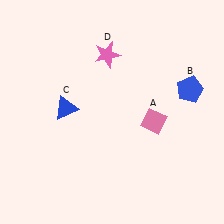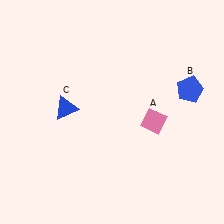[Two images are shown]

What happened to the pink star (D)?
The pink star (D) was removed in Image 2. It was in the top-left area of Image 1.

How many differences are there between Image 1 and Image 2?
There is 1 difference between the two images.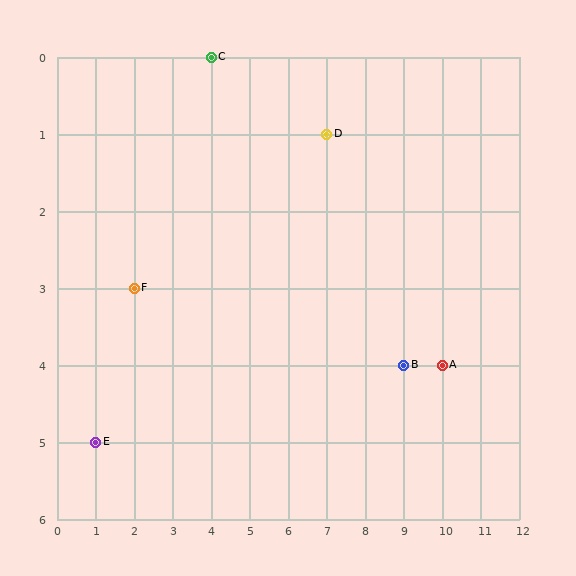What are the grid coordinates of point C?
Point C is at grid coordinates (4, 0).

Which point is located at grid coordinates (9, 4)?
Point B is at (9, 4).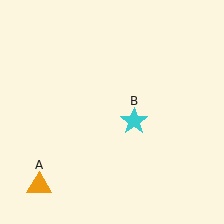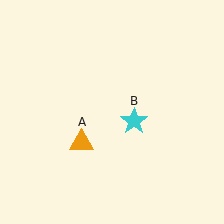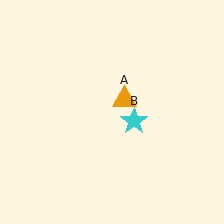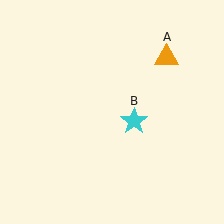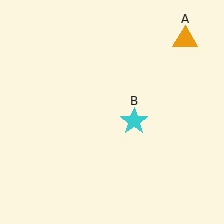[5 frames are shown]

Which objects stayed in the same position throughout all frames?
Cyan star (object B) remained stationary.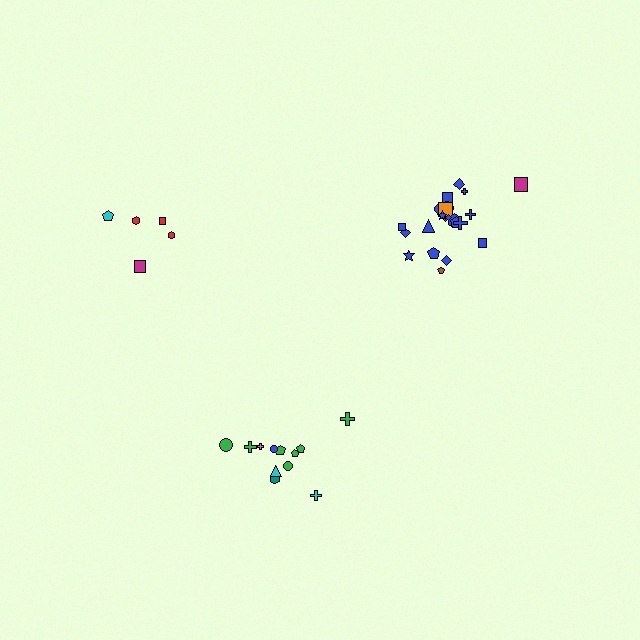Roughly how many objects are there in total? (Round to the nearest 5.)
Roughly 40 objects in total.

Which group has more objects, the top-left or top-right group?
The top-right group.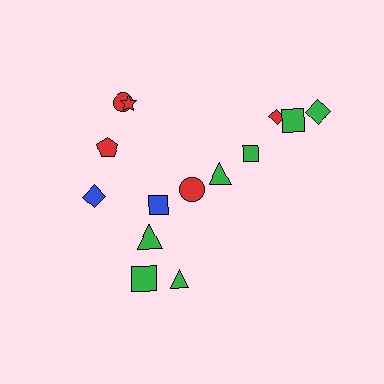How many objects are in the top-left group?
There are 3 objects.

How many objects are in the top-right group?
There are 5 objects.